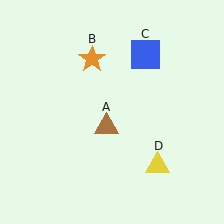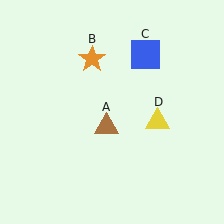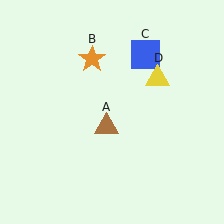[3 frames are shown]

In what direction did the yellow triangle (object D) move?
The yellow triangle (object D) moved up.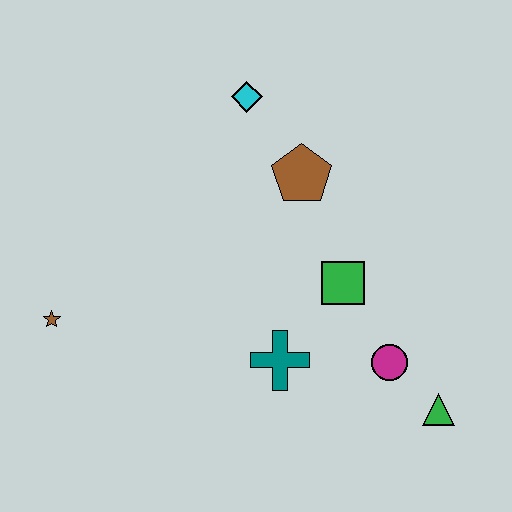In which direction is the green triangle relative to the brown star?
The green triangle is to the right of the brown star.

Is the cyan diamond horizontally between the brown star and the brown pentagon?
Yes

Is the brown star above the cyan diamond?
No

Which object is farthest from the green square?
The brown star is farthest from the green square.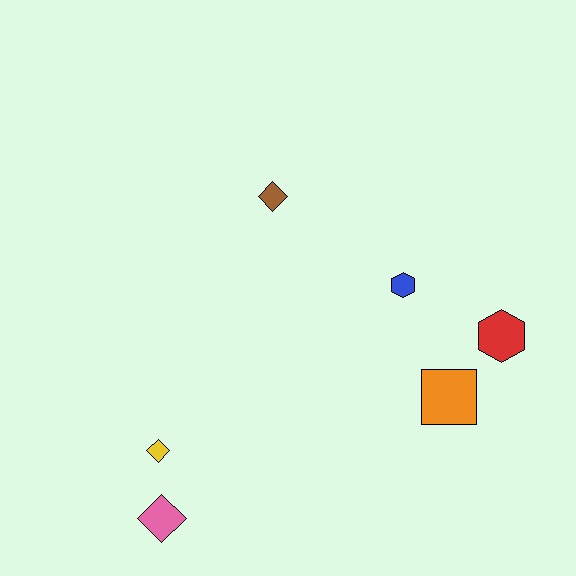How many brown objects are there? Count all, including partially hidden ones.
There is 1 brown object.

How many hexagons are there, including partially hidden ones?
There are 2 hexagons.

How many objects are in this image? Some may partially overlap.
There are 6 objects.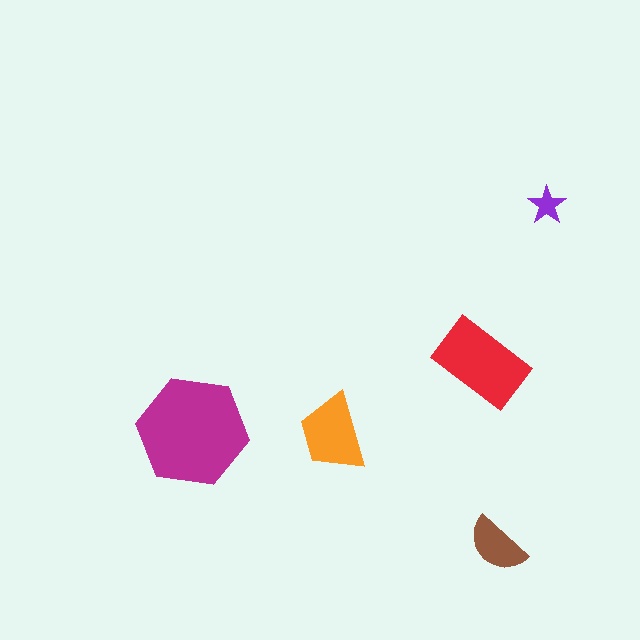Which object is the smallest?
The purple star.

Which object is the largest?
The magenta hexagon.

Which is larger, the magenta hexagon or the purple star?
The magenta hexagon.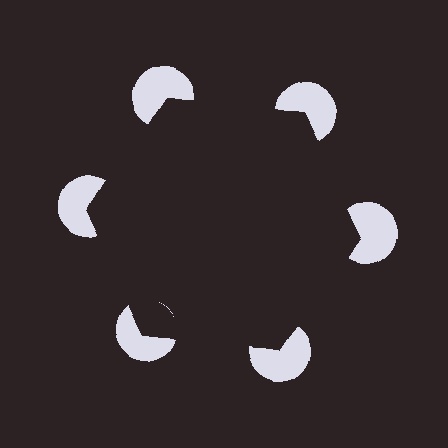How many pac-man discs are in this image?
There are 6 — one at each vertex of the illusory hexagon.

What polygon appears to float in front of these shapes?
An illusory hexagon — its edges are inferred from the aligned wedge cuts in the pac-man discs, not physically drawn.